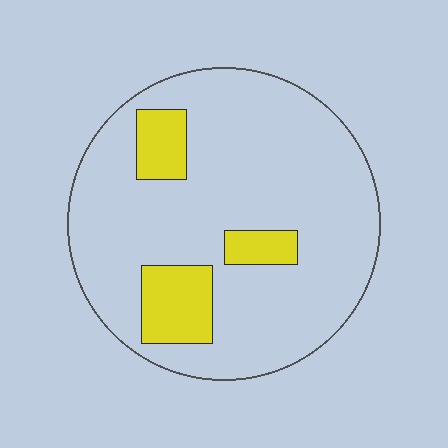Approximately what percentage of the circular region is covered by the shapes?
Approximately 15%.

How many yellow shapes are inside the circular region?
3.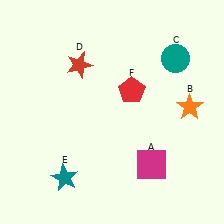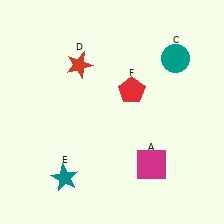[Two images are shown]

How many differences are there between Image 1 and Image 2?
There is 1 difference between the two images.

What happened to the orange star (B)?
The orange star (B) was removed in Image 2. It was in the top-right area of Image 1.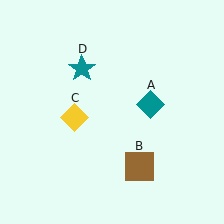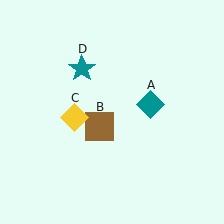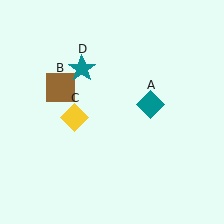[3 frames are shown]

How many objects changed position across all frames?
1 object changed position: brown square (object B).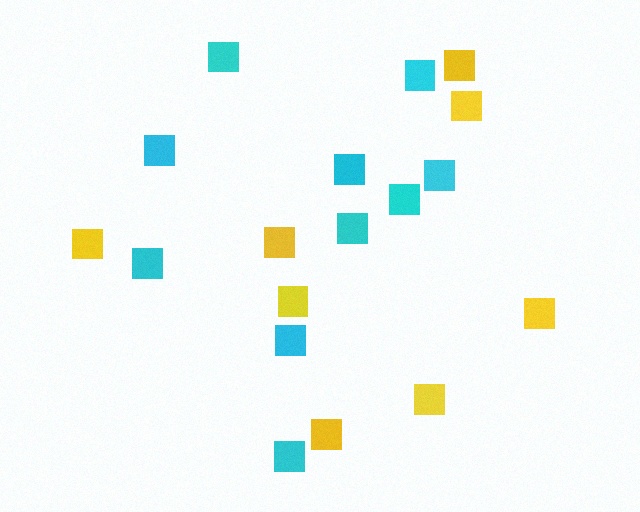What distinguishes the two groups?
There are 2 groups: one group of cyan squares (10) and one group of yellow squares (8).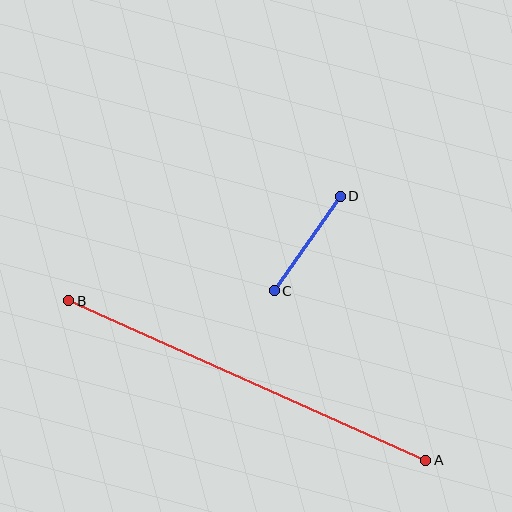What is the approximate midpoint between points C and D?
The midpoint is at approximately (307, 244) pixels.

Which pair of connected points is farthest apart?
Points A and B are farthest apart.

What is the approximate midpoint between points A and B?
The midpoint is at approximately (247, 380) pixels.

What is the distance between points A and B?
The distance is approximately 391 pixels.